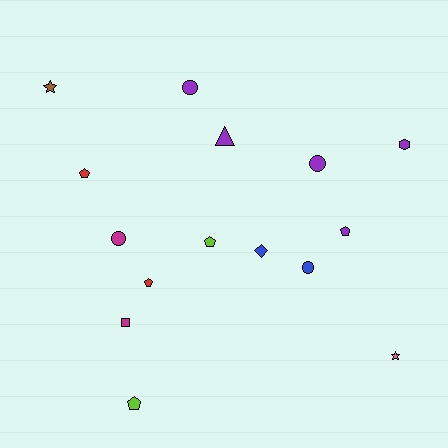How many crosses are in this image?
There are no crosses.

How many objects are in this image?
There are 15 objects.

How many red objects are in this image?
There are 2 red objects.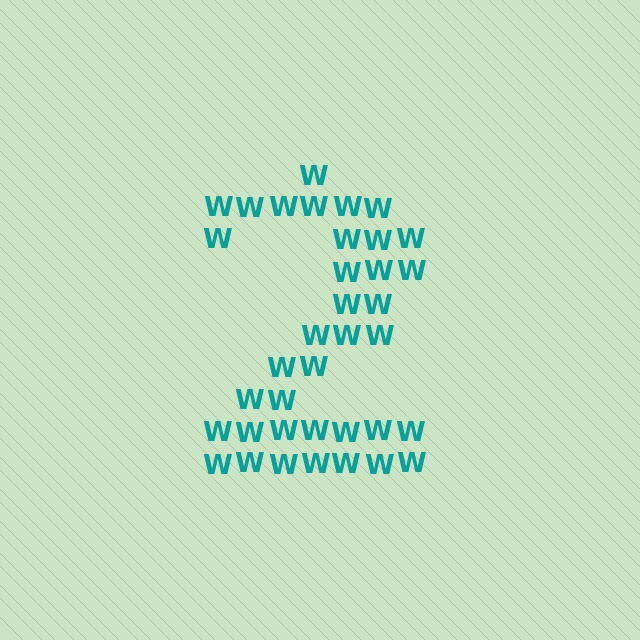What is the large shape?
The large shape is the digit 2.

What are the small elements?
The small elements are letter W's.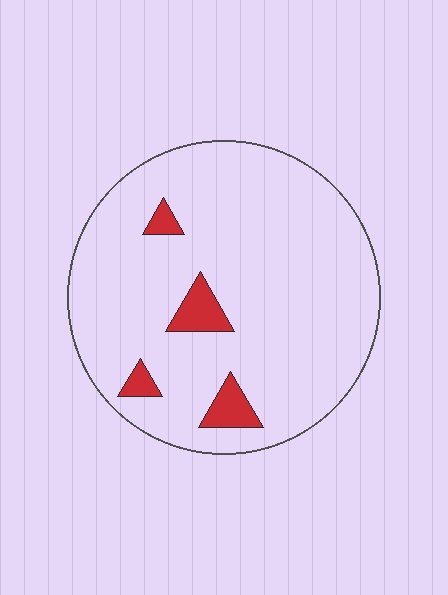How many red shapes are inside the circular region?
4.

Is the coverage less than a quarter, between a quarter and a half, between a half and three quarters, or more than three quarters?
Less than a quarter.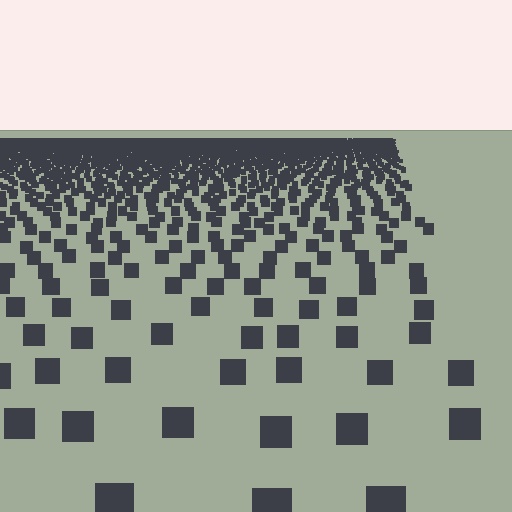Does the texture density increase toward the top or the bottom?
Density increases toward the top.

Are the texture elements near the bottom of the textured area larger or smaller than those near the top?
Larger. Near the bottom, elements are closer to the viewer and appear at a bigger on-screen size.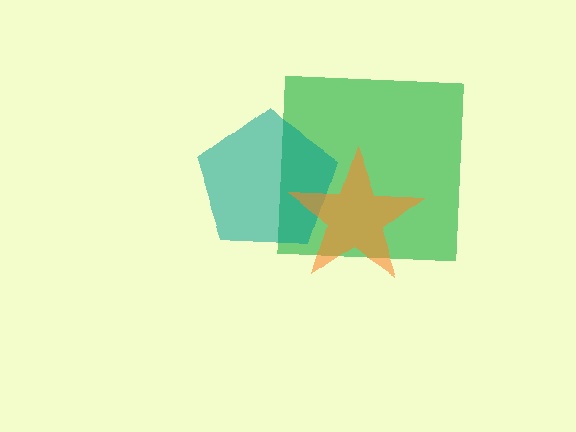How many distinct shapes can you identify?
There are 3 distinct shapes: a green square, a teal pentagon, an orange star.